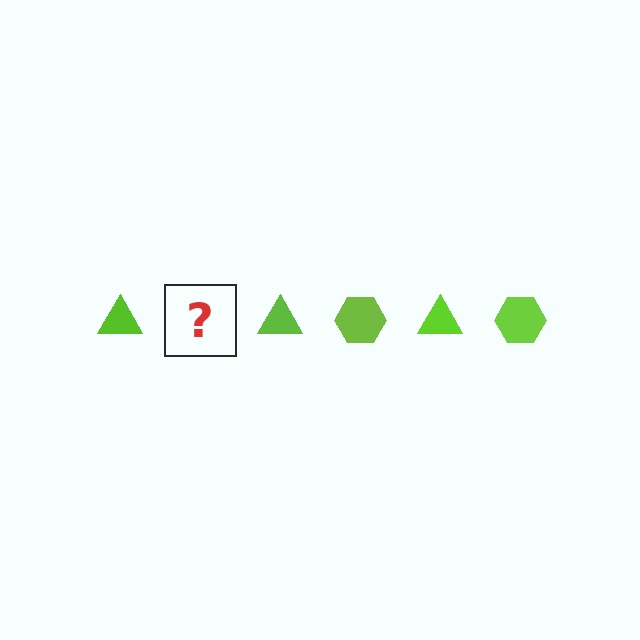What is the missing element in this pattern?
The missing element is a lime hexagon.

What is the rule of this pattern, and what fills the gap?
The rule is that the pattern cycles through triangle, hexagon shapes in lime. The gap should be filled with a lime hexagon.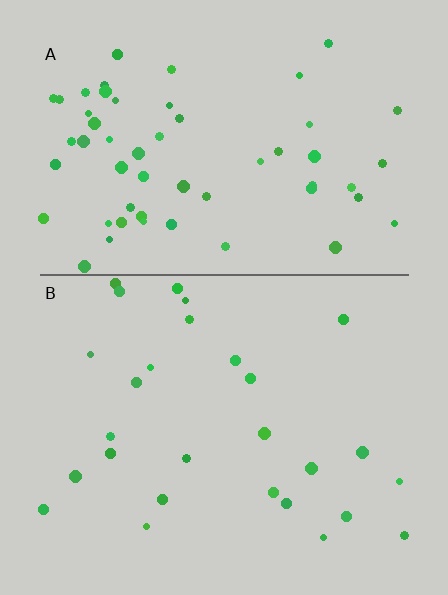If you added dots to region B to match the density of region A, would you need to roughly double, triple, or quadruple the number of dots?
Approximately double.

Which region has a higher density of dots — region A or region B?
A (the top).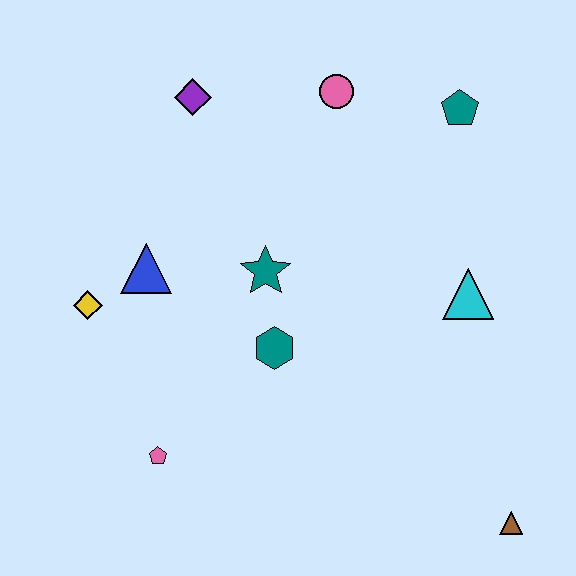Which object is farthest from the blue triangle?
The brown triangle is farthest from the blue triangle.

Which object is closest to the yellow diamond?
The blue triangle is closest to the yellow diamond.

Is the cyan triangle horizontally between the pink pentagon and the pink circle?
No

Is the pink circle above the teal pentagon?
Yes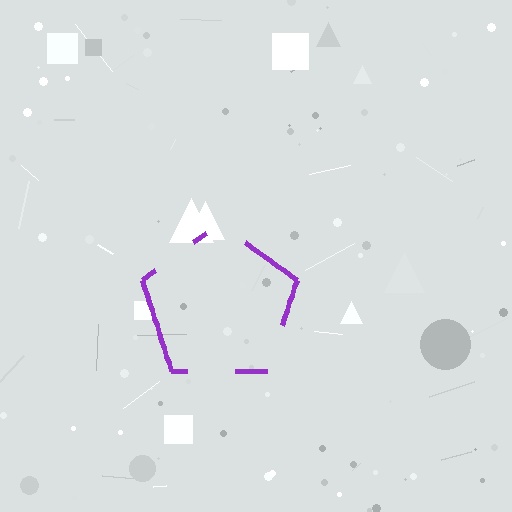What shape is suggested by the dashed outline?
The dashed outline suggests a pentagon.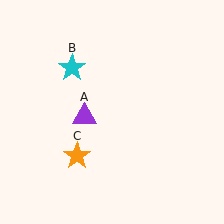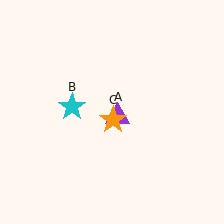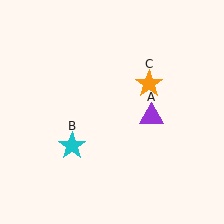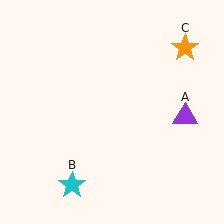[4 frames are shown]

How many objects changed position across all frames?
3 objects changed position: purple triangle (object A), cyan star (object B), orange star (object C).